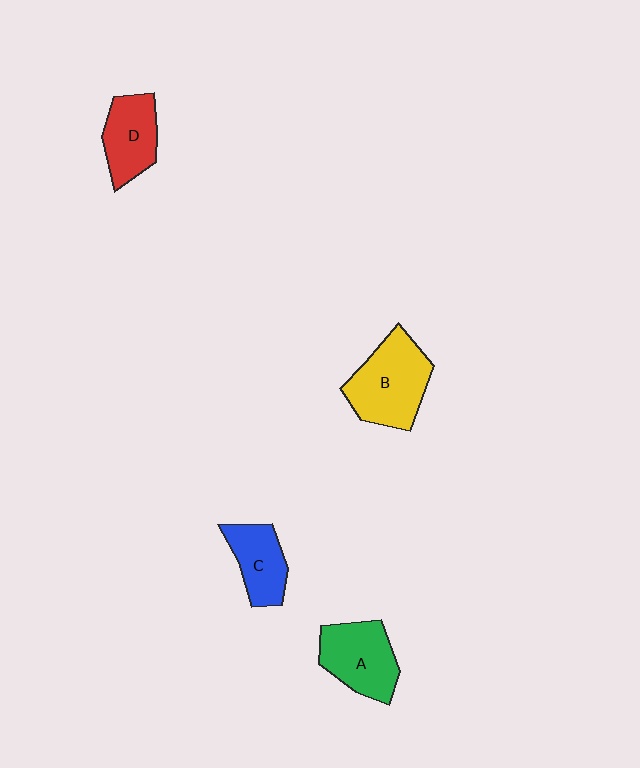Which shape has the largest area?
Shape B (yellow).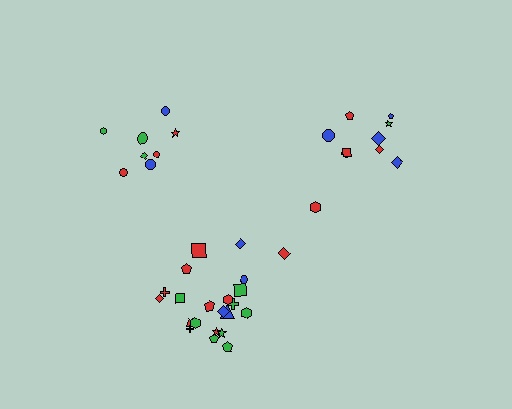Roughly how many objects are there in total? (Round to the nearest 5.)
Roughly 40 objects in total.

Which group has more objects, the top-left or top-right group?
The top-right group.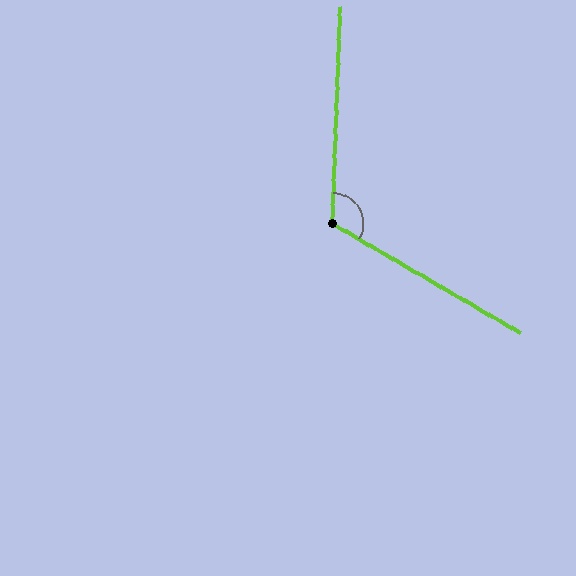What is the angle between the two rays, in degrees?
Approximately 118 degrees.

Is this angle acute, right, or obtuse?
It is obtuse.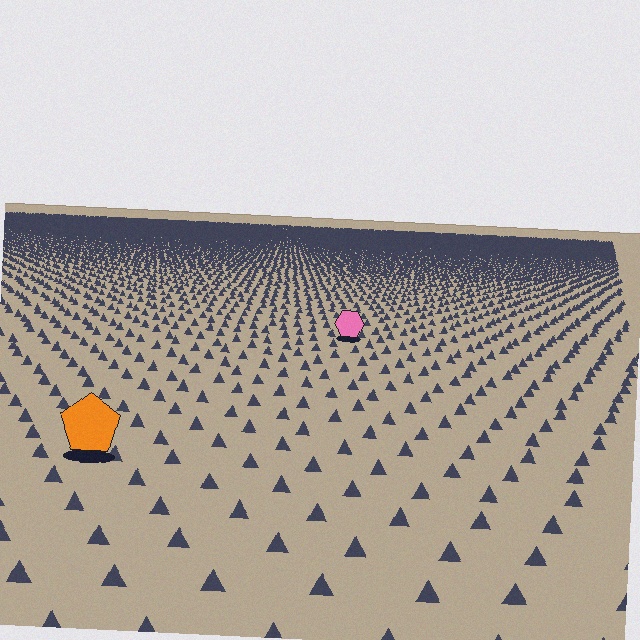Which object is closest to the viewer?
The orange pentagon is closest. The texture marks near it are larger and more spread out.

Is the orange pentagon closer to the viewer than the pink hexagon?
Yes. The orange pentagon is closer — you can tell from the texture gradient: the ground texture is coarser near it.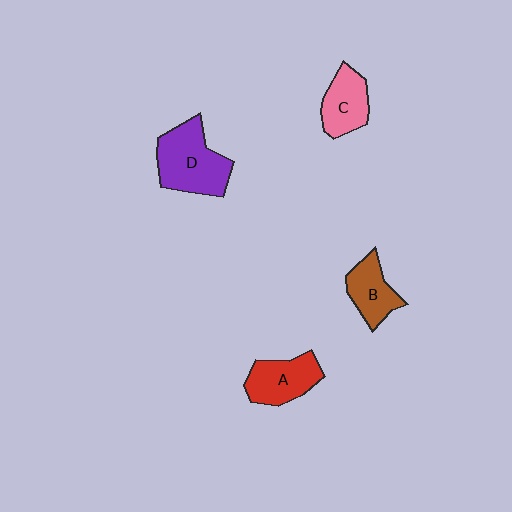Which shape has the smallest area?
Shape B (brown).